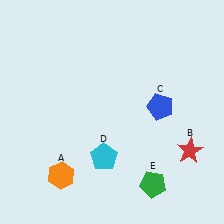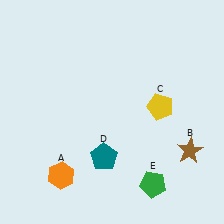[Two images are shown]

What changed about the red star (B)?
In Image 1, B is red. In Image 2, it changed to brown.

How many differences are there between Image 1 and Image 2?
There are 3 differences between the two images.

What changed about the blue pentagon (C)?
In Image 1, C is blue. In Image 2, it changed to yellow.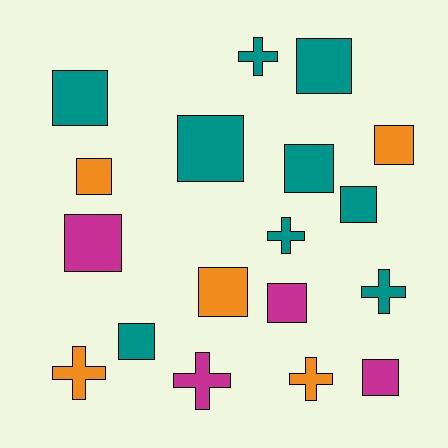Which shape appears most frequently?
Square, with 12 objects.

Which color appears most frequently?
Teal, with 9 objects.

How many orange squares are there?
There are 3 orange squares.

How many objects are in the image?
There are 18 objects.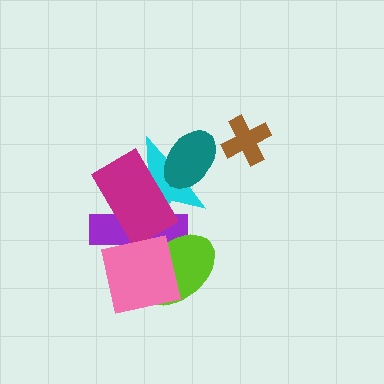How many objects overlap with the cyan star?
3 objects overlap with the cyan star.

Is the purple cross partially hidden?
Yes, it is partially covered by another shape.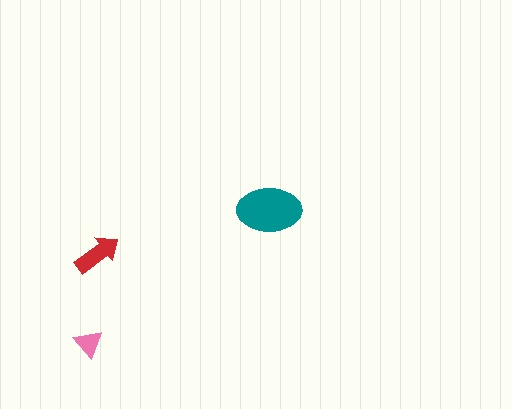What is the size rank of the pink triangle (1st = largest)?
3rd.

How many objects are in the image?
There are 3 objects in the image.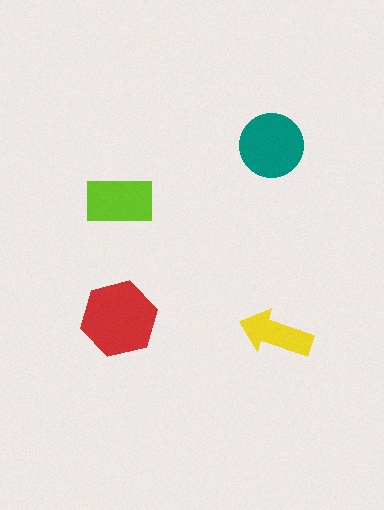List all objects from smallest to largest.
The yellow arrow, the lime rectangle, the teal circle, the red hexagon.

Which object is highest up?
The teal circle is topmost.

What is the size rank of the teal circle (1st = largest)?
2nd.